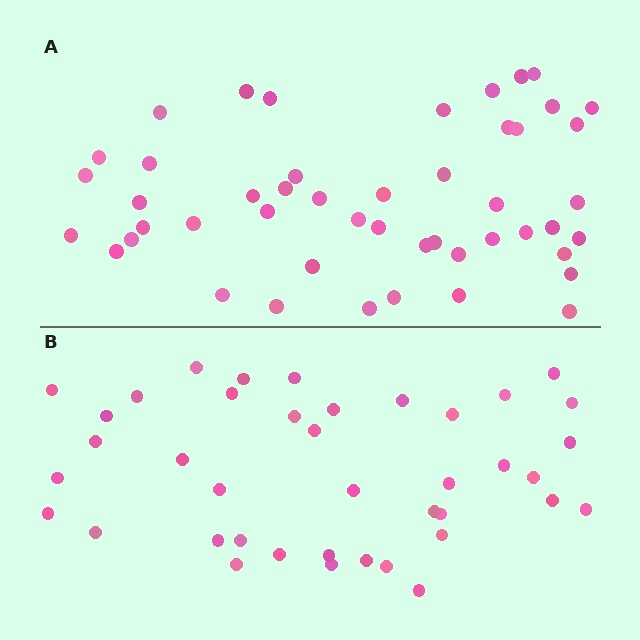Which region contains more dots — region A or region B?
Region A (the top region) has more dots.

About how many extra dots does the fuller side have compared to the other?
Region A has roughly 8 or so more dots than region B.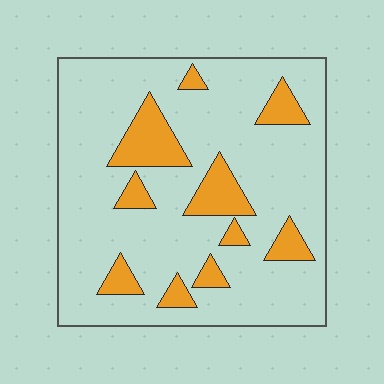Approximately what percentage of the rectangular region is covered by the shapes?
Approximately 20%.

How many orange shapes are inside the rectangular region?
10.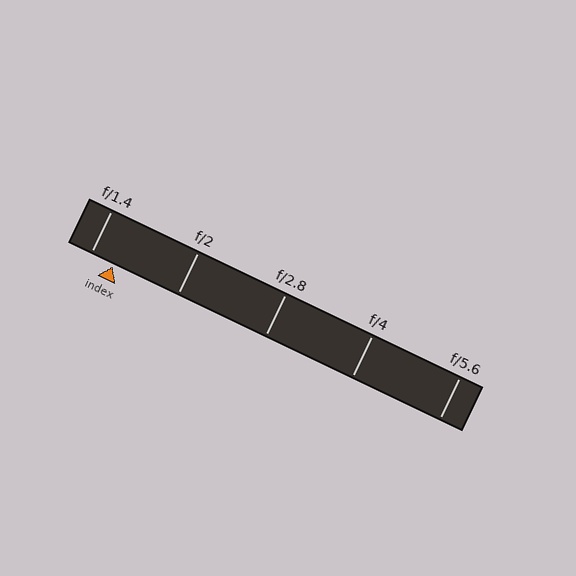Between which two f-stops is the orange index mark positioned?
The index mark is between f/1.4 and f/2.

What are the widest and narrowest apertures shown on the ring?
The widest aperture shown is f/1.4 and the narrowest is f/5.6.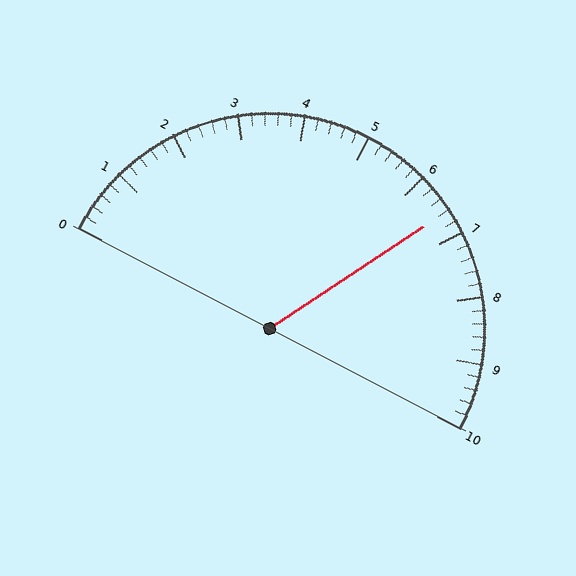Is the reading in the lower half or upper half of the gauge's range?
The reading is in the upper half of the range (0 to 10).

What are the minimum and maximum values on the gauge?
The gauge ranges from 0 to 10.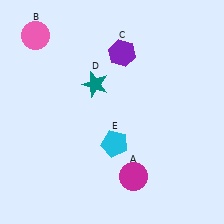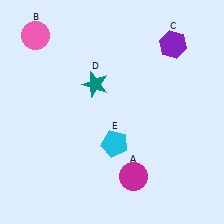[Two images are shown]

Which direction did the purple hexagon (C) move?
The purple hexagon (C) moved right.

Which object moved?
The purple hexagon (C) moved right.